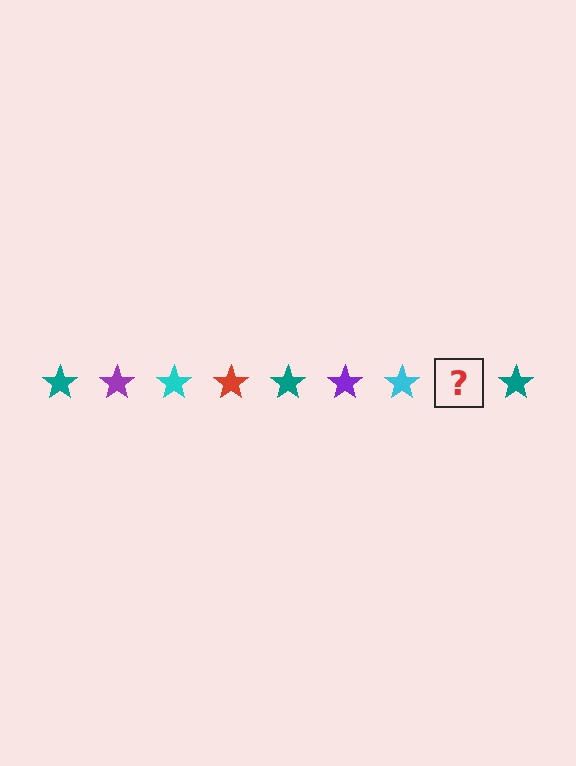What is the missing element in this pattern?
The missing element is a red star.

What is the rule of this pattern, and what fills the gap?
The rule is that the pattern cycles through teal, purple, cyan, red stars. The gap should be filled with a red star.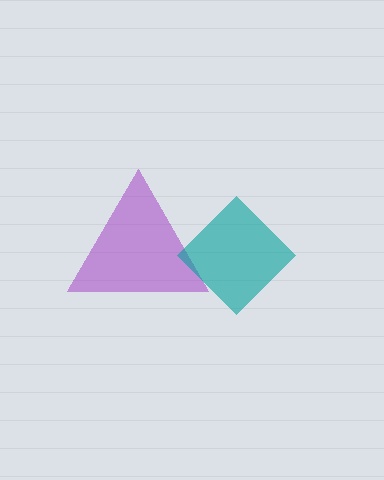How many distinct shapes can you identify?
There are 2 distinct shapes: a purple triangle, a teal diamond.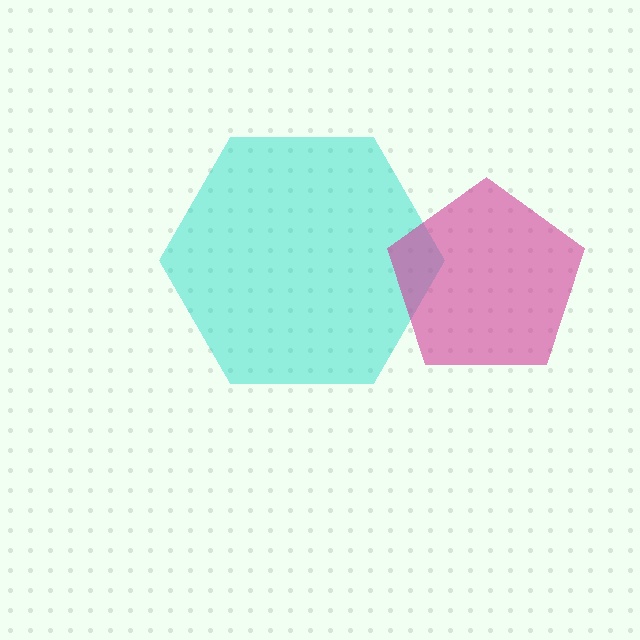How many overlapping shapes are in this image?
There are 2 overlapping shapes in the image.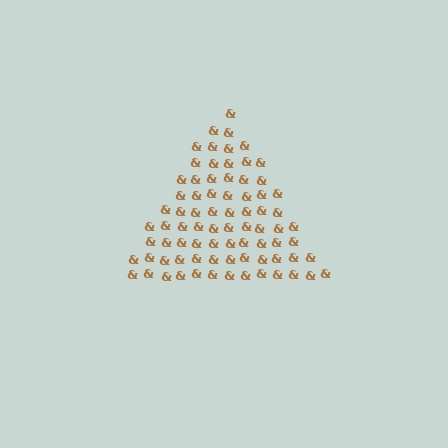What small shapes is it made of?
It is made of small ampersands.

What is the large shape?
The large shape is a triangle.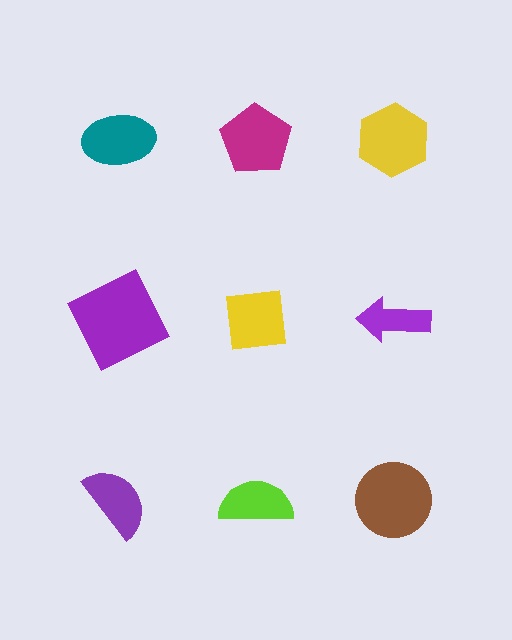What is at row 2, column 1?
A purple square.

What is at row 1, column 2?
A magenta pentagon.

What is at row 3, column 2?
A lime semicircle.